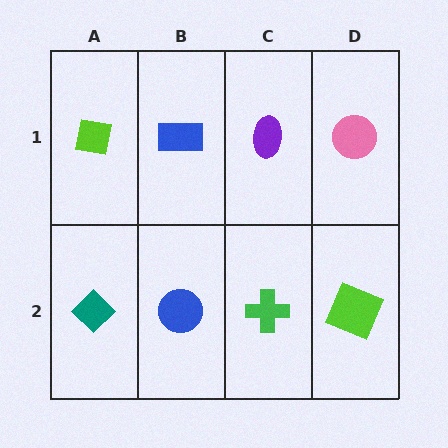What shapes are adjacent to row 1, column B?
A blue circle (row 2, column B), a lime square (row 1, column A), a purple ellipse (row 1, column C).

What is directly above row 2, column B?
A blue rectangle.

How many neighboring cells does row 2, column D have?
2.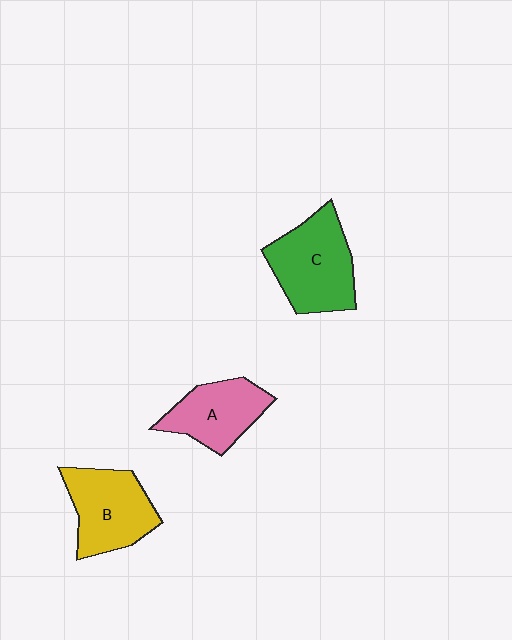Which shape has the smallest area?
Shape A (pink).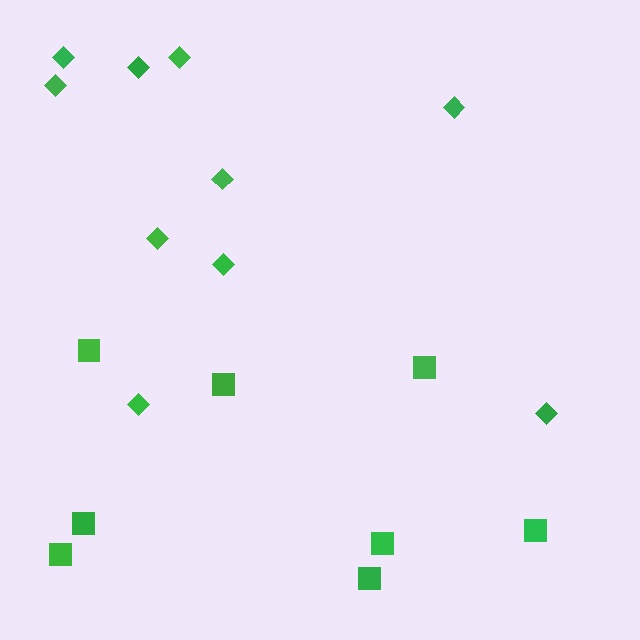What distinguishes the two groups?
There are 2 groups: one group of squares (8) and one group of diamonds (10).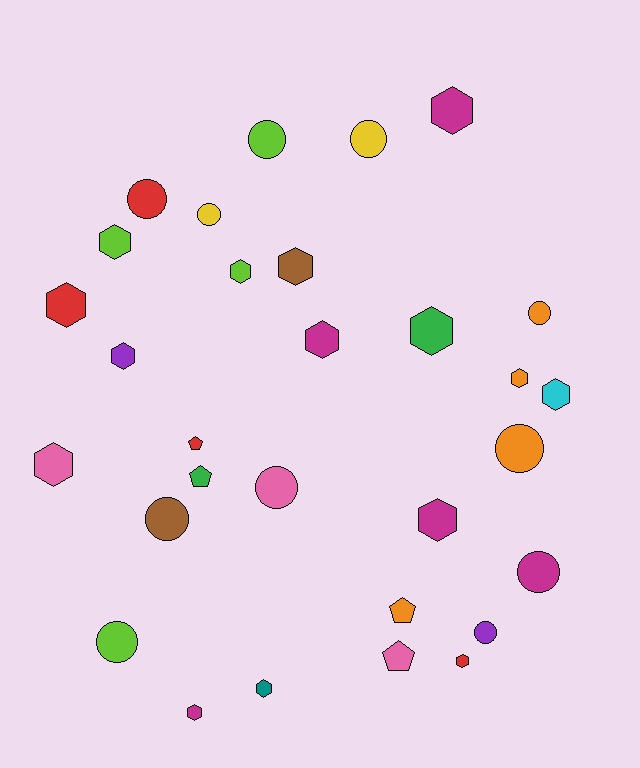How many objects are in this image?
There are 30 objects.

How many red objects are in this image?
There are 4 red objects.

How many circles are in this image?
There are 11 circles.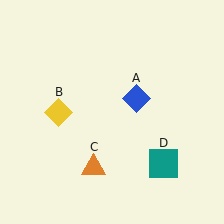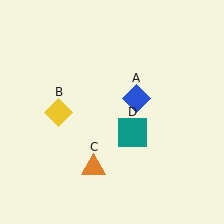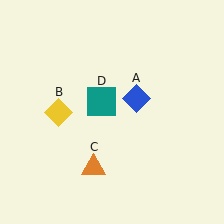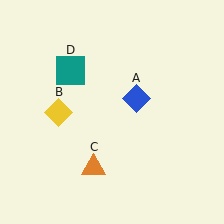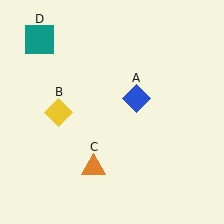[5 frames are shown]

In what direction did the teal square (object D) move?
The teal square (object D) moved up and to the left.